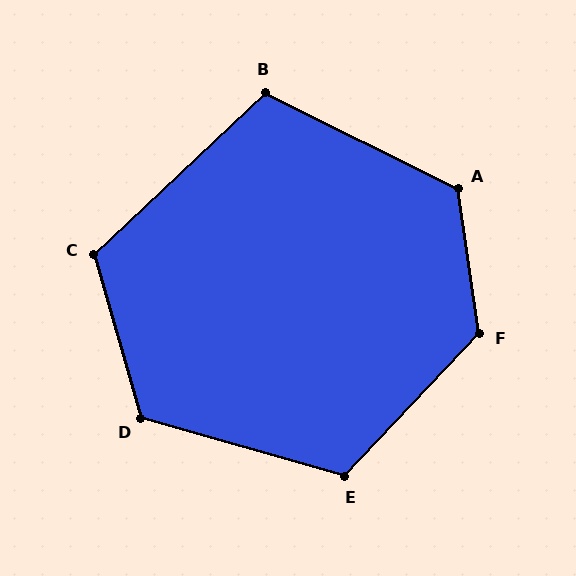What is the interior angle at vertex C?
Approximately 117 degrees (obtuse).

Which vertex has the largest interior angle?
F, at approximately 128 degrees.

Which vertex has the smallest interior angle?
B, at approximately 110 degrees.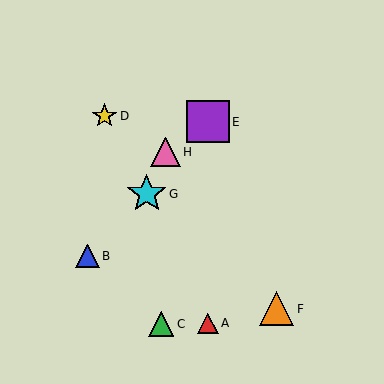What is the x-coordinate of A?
Object A is at x≈208.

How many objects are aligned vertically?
2 objects (A, E) are aligned vertically.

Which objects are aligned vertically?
Objects A, E are aligned vertically.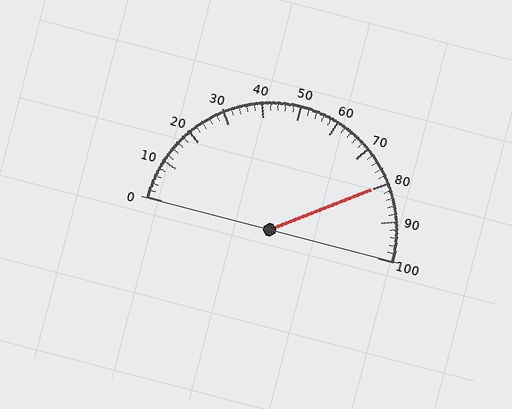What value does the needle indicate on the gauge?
The needle indicates approximately 80.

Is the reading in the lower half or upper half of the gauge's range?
The reading is in the upper half of the range (0 to 100).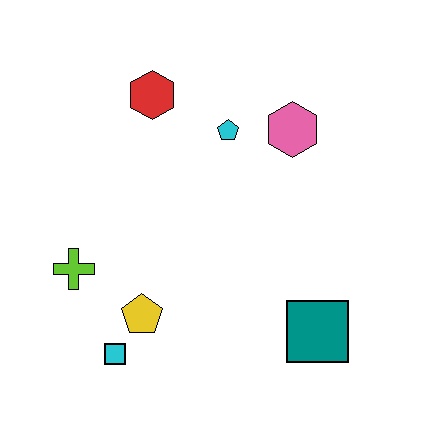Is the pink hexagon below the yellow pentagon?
No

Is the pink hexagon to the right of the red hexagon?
Yes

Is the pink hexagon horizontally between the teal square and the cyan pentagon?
Yes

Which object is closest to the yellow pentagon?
The cyan square is closest to the yellow pentagon.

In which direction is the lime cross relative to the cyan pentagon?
The lime cross is to the left of the cyan pentagon.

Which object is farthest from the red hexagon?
The teal square is farthest from the red hexagon.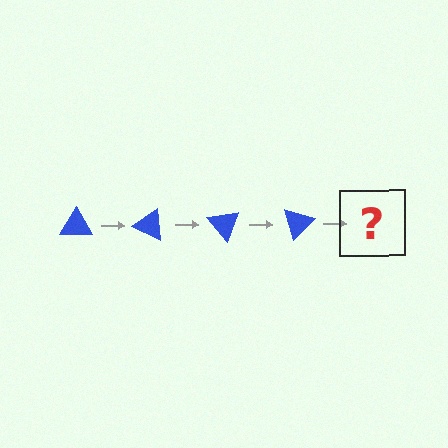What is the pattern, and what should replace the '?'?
The pattern is that the triangle rotates 25 degrees each step. The '?' should be a blue triangle rotated 100 degrees.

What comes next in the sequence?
The next element should be a blue triangle rotated 100 degrees.